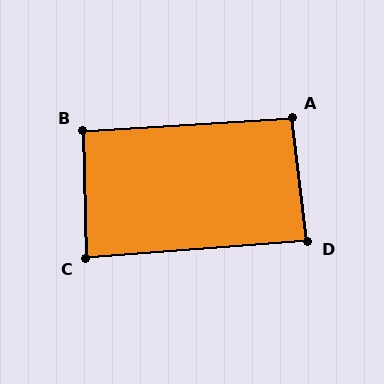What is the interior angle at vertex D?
Approximately 88 degrees (approximately right).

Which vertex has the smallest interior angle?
C, at approximately 87 degrees.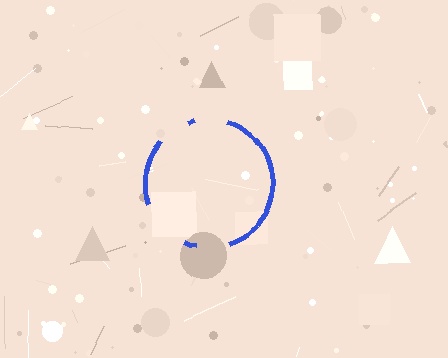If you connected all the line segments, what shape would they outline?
They would outline a circle.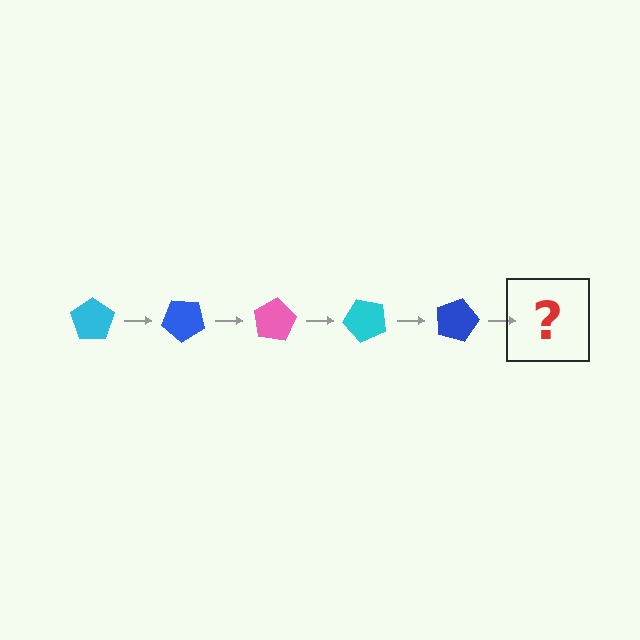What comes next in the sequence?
The next element should be a pink pentagon, rotated 200 degrees from the start.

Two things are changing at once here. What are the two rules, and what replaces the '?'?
The two rules are that it rotates 40 degrees each step and the color cycles through cyan, blue, and pink. The '?' should be a pink pentagon, rotated 200 degrees from the start.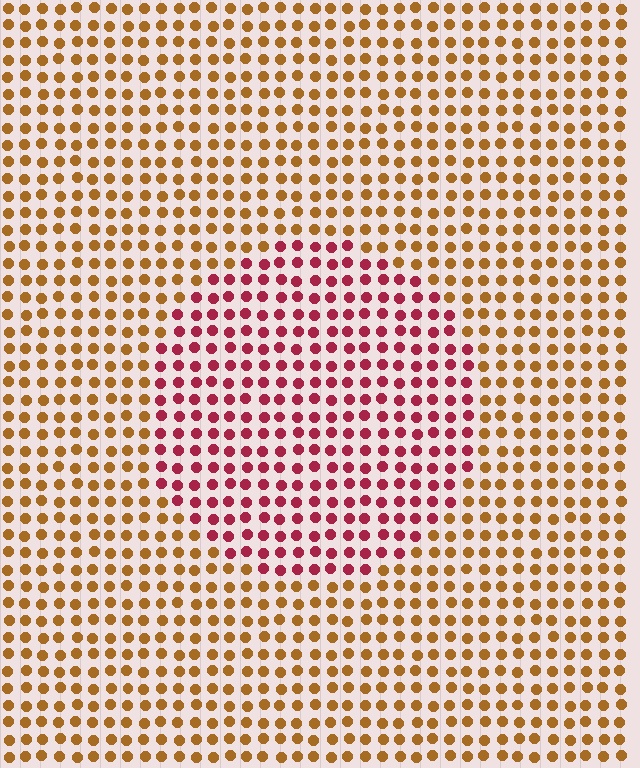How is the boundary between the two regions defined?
The boundary is defined purely by a slight shift in hue (about 50 degrees). Spacing, size, and orientation are identical on both sides.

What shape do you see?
I see a circle.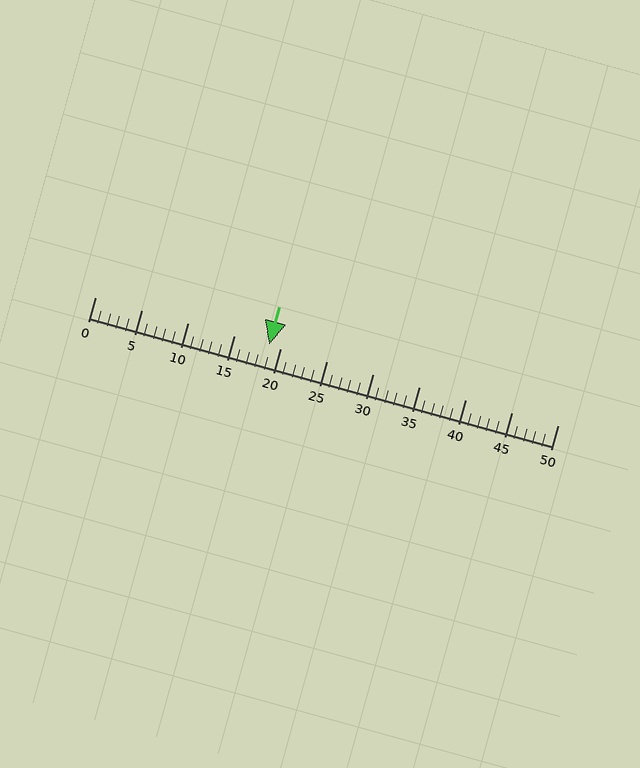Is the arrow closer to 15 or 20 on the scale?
The arrow is closer to 20.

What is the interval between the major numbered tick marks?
The major tick marks are spaced 5 units apart.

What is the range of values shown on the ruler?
The ruler shows values from 0 to 50.